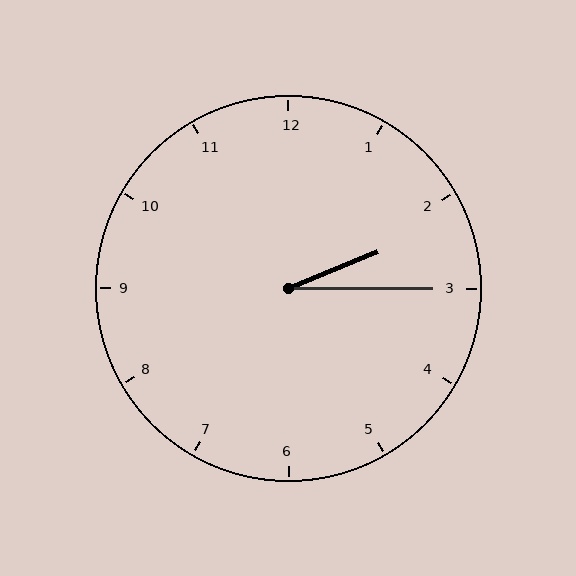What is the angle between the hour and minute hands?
Approximately 22 degrees.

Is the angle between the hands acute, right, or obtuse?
It is acute.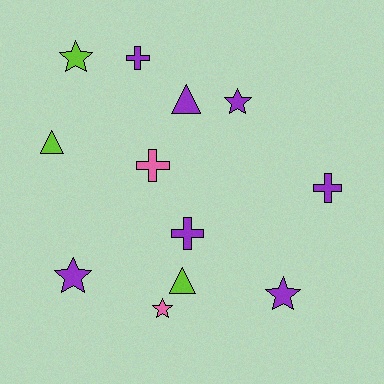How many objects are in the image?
There are 12 objects.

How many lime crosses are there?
There are no lime crosses.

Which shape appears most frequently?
Star, with 5 objects.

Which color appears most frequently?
Purple, with 7 objects.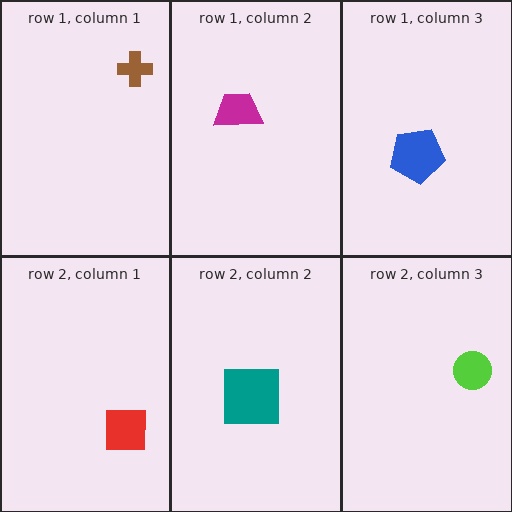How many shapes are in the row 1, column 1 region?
1.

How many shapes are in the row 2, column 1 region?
1.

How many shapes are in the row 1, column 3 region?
1.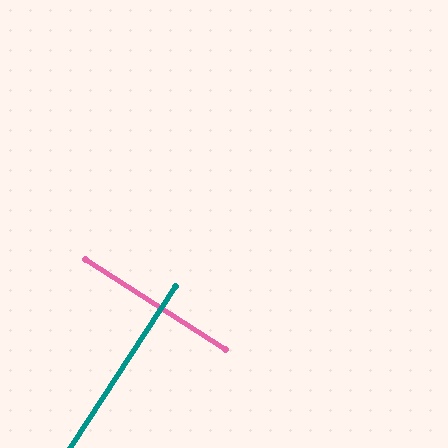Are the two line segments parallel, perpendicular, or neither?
Perpendicular — they meet at approximately 89°.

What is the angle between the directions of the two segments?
Approximately 89 degrees.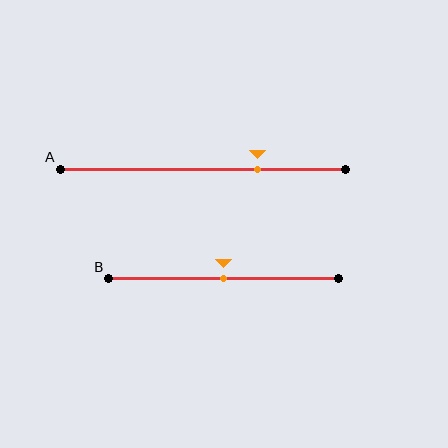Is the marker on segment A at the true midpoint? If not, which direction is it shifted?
No, the marker on segment A is shifted to the right by about 19% of the segment length.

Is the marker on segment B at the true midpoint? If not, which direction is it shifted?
Yes, the marker on segment B is at the true midpoint.